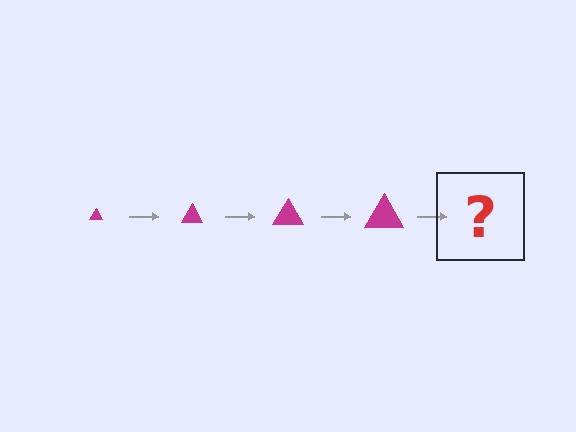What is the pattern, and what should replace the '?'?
The pattern is that the triangle gets progressively larger each step. The '?' should be a magenta triangle, larger than the previous one.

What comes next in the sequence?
The next element should be a magenta triangle, larger than the previous one.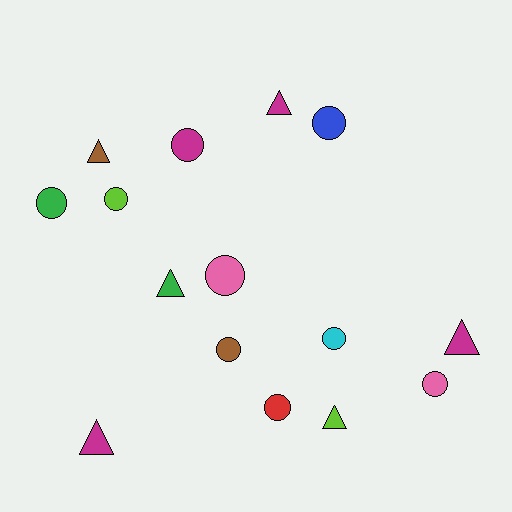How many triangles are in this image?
There are 6 triangles.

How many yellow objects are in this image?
There are no yellow objects.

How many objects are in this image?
There are 15 objects.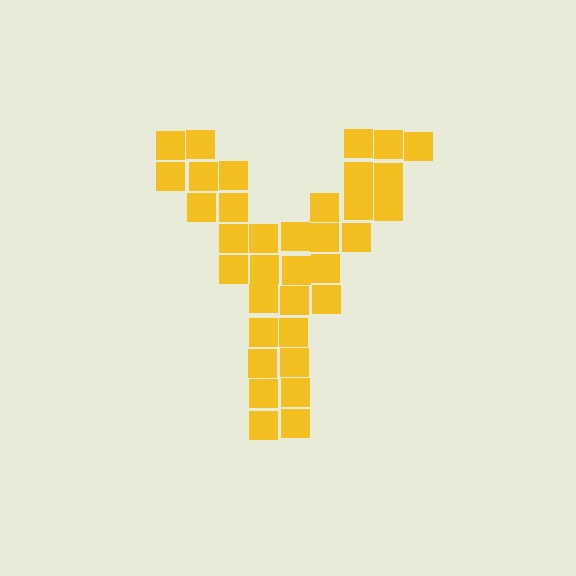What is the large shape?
The large shape is the letter Y.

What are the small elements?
The small elements are squares.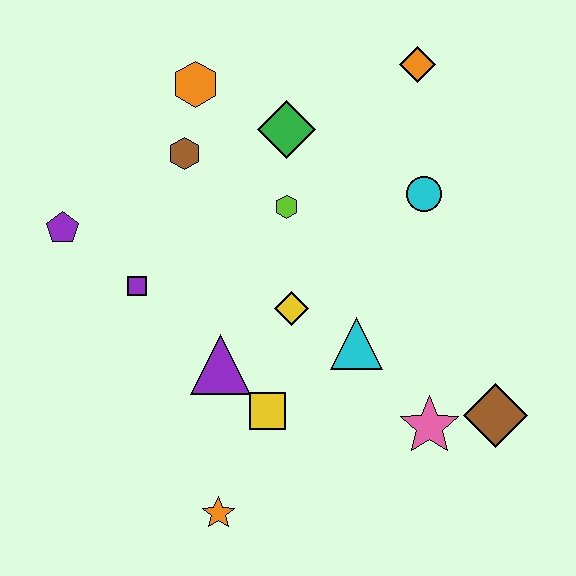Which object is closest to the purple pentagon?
The purple square is closest to the purple pentagon.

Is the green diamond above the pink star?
Yes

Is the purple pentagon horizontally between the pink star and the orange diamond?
No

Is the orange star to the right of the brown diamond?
No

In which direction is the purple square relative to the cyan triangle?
The purple square is to the left of the cyan triangle.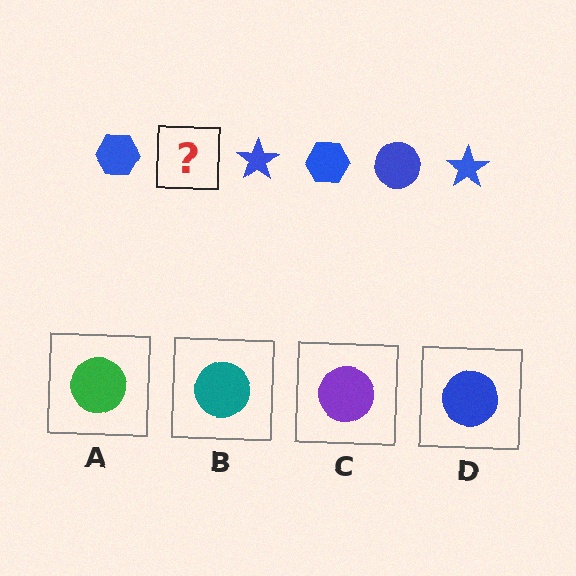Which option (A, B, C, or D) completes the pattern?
D.